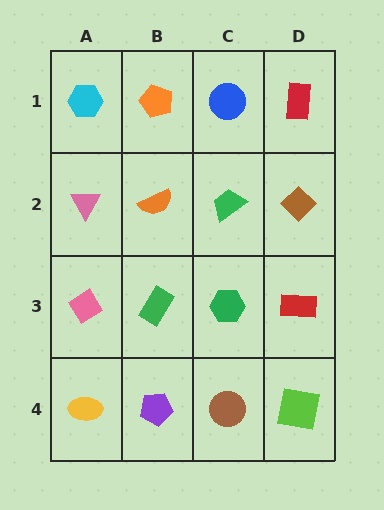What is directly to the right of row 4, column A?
A purple pentagon.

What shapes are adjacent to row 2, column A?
A cyan hexagon (row 1, column A), a pink diamond (row 3, column A), an orange semicircle (row 2, column B).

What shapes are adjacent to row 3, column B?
An orange semicircle (row 2, column B), a purple pentagon (row 4, column B), a pink diamond (row 3, column A), a green hexagon (row 3, column C).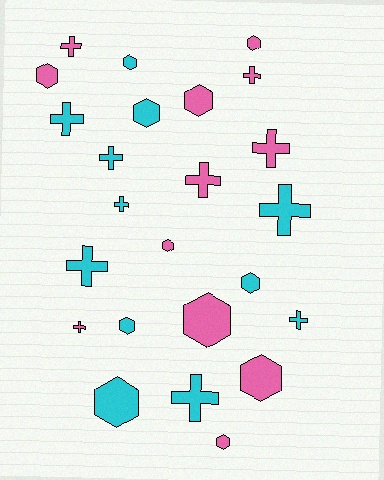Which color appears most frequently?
Pink, with 12 objects.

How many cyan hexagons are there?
There are 5 cyan hexagons.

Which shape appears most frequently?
Cross, with 12 objects.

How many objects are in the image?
There are 24 objects.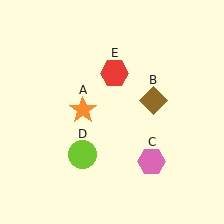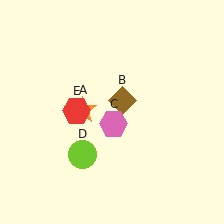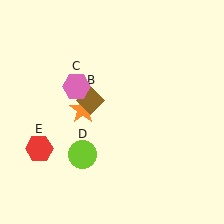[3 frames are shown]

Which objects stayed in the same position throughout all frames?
Orange star (object A) and lime circle (object D) remained stationary.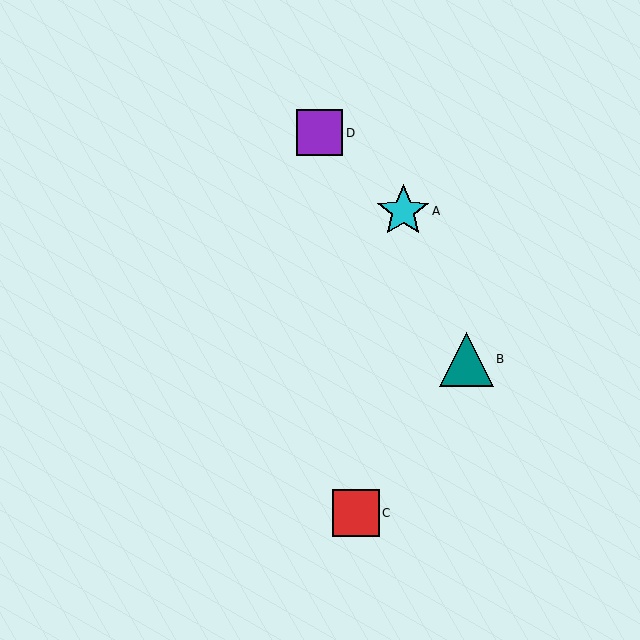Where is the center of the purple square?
The center of the purple square is at (320, 133).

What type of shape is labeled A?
Shape A is a cyan star.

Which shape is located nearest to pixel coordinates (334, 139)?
The purple square (labeled D) at (320, 133) is nearest to that location.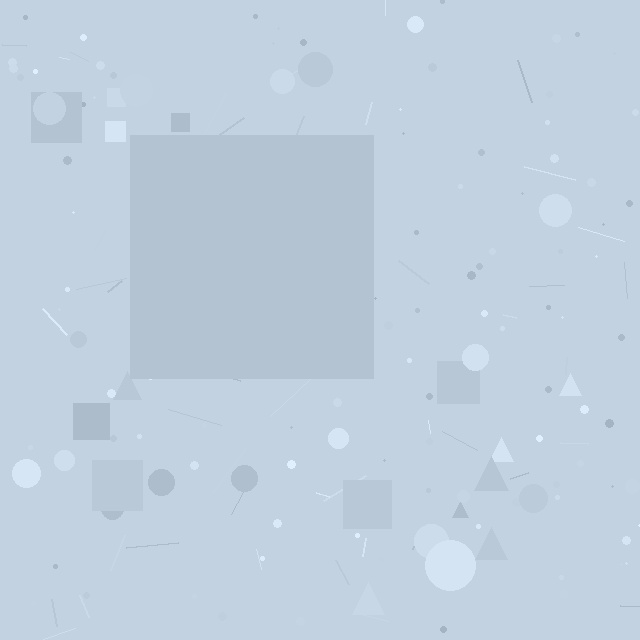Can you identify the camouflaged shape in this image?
The camouflaged shape is a square.